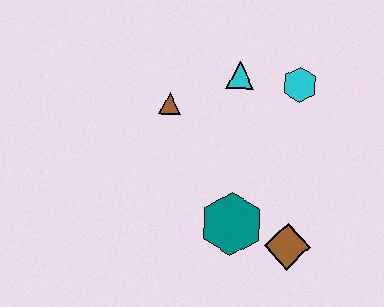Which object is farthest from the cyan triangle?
The brown diamond is farthest from the cyan triangle.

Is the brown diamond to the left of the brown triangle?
No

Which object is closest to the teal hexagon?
The brown diamond is closest to the teal hexagon.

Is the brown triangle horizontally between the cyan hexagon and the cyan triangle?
No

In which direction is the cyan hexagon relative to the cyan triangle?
The cyan hexagon is to the right of the cyan triangle.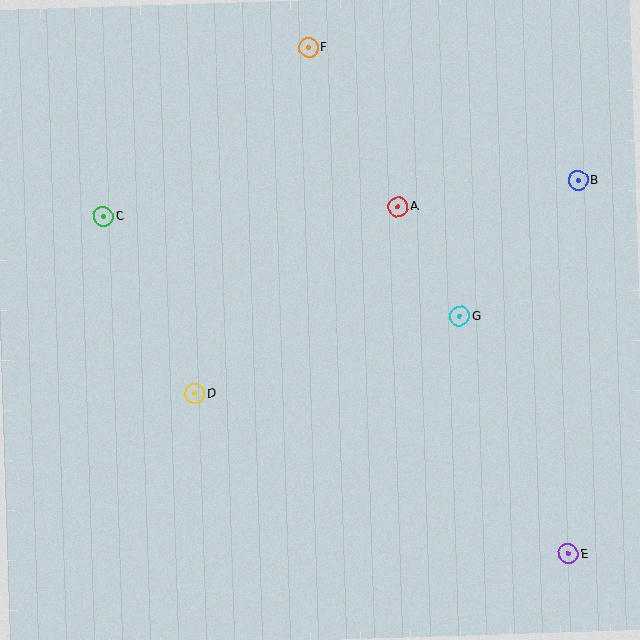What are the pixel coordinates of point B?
Point B is at (578, 181).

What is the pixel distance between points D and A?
The distance between D and A is 276 pixels.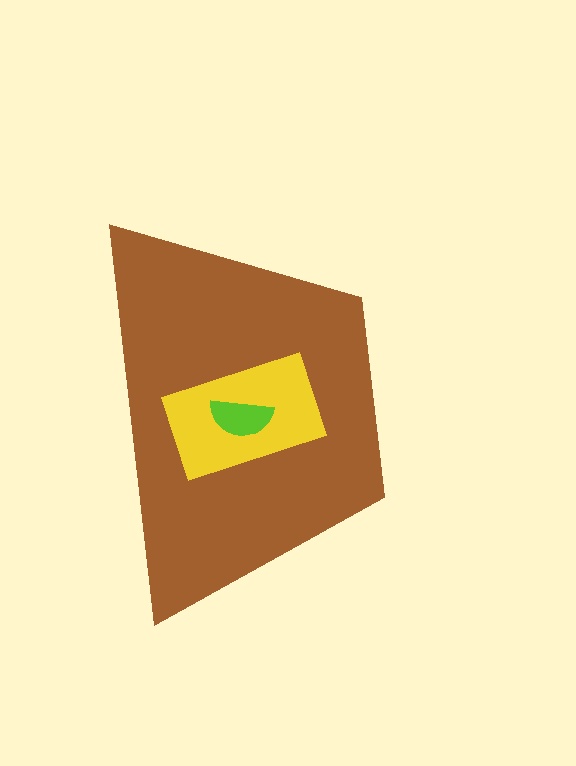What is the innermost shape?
The lime semicircle.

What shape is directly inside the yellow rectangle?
The lime semicircle.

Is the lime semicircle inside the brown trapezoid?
Yes.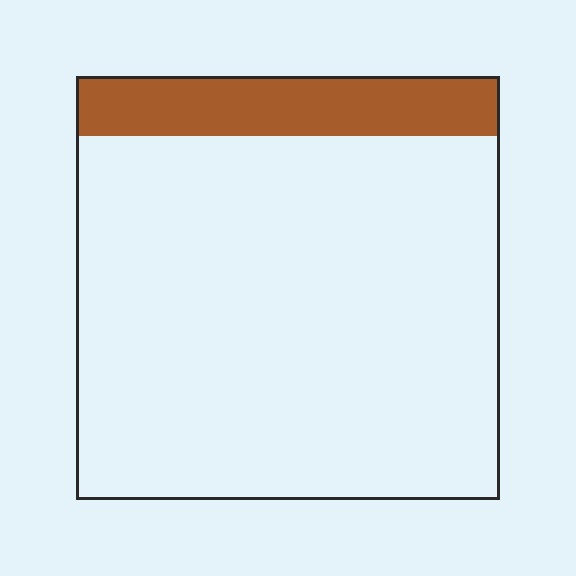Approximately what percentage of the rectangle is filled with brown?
Approximately 15%.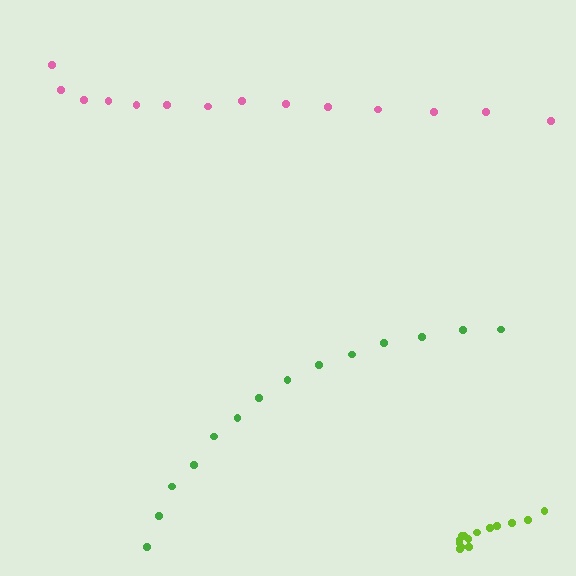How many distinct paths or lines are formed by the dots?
There are 3 distinct paths.